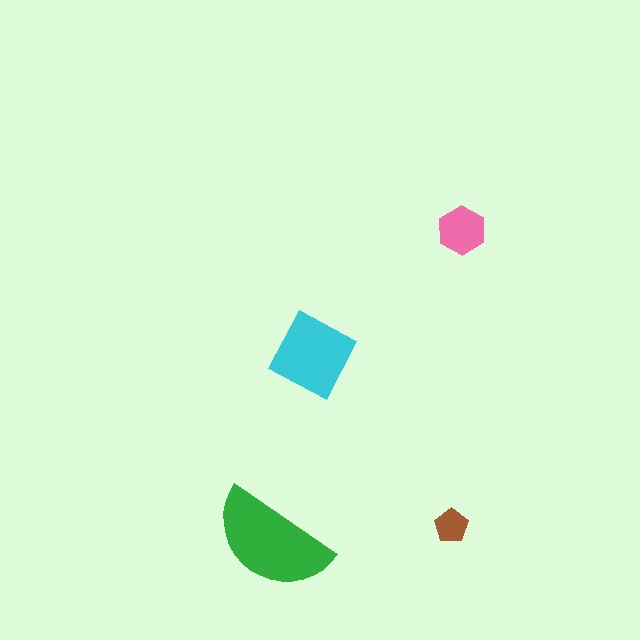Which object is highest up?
The pink hexagon is topmost.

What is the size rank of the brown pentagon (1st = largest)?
4th.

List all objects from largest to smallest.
The green semicircle, the cyan diamond, the pink hexagon, the brown pentagon.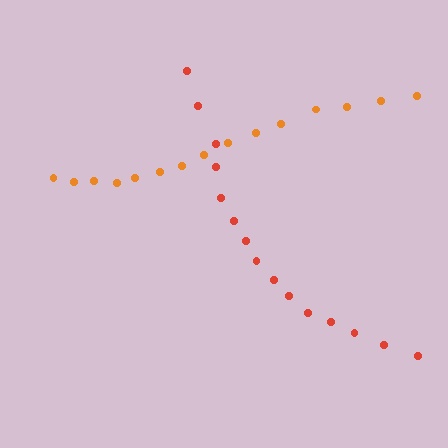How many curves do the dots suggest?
There are 2 distinct paths.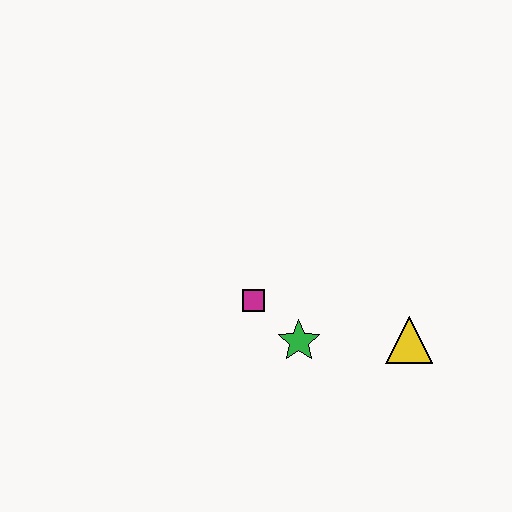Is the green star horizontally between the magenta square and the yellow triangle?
Yes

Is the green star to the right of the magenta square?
Yes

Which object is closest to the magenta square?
The green star is closest to the magenta square.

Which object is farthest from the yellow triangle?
The magenta square is farthest from the yellow triangle.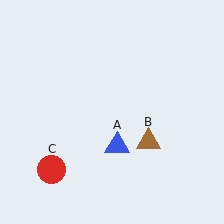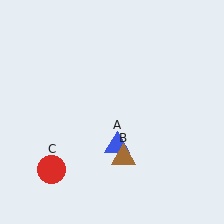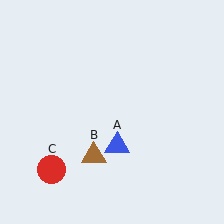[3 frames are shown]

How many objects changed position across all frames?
1 object changed position: brown triangle (object B).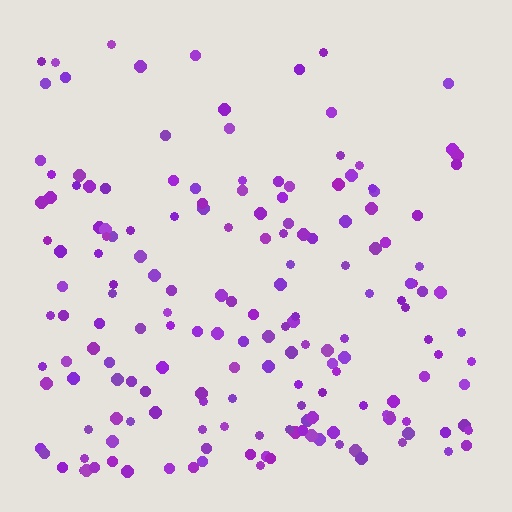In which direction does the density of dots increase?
From top to bottom, with the bottom side densest.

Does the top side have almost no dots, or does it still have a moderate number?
Still a moderate number, just noticeably fewer than the bottom.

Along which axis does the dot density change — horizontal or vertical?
Vertical.